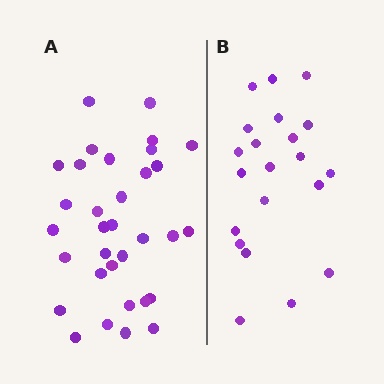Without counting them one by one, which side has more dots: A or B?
Region A (the left region) has more dots.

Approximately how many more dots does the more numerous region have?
Region A has roughly 12 or so more dots than region B.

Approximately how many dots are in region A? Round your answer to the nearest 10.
About 30 dots. (The exact count is 33, which rounds to 30.)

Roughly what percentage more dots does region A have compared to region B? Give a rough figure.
About 55% more.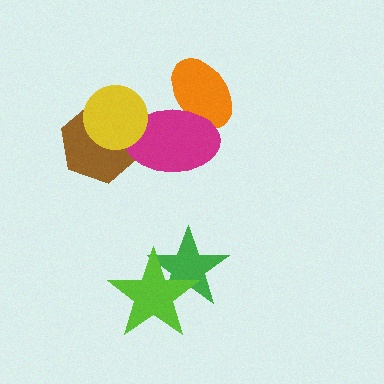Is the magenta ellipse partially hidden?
Yes, it is partially covered by another shape.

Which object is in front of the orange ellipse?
The magenta ellipse is in front of the orange ellipse.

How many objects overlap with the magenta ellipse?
3 objects overlap with the magenta ellipse.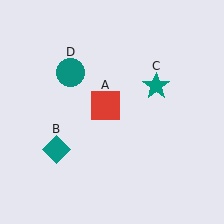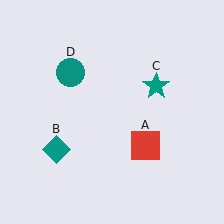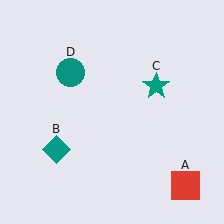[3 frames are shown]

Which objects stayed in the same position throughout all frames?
Teal diamond (object B) and teal star (object C) and teal circle (object D) remained stationary.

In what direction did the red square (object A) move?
The red square (object A) moved down and to the right.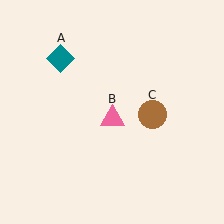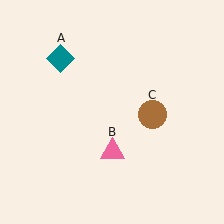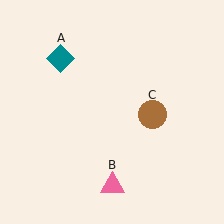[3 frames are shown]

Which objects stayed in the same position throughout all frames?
Teal diamond (object A) and brown circle (object C) remained stationary.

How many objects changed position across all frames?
1 object changed position: pink triangle (object B).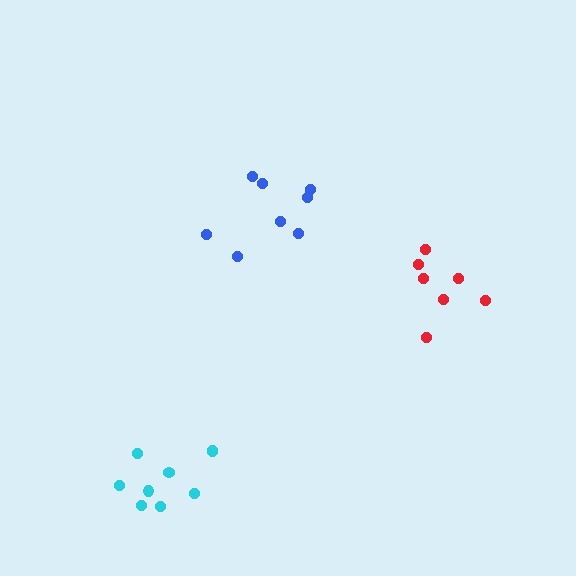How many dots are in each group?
Group 1: 8 dots, Group 2: 7 dots, Group 3: 9 dots (24 total).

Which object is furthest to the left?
The cyan cluster is leftmost.